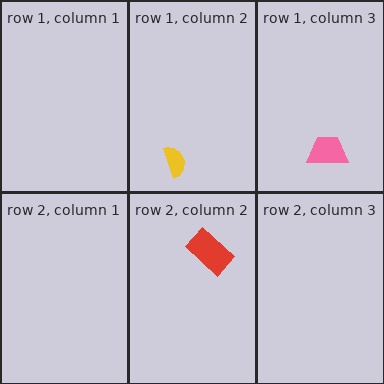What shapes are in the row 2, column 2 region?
The red rectangle.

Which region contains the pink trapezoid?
The row 1, column 3 region.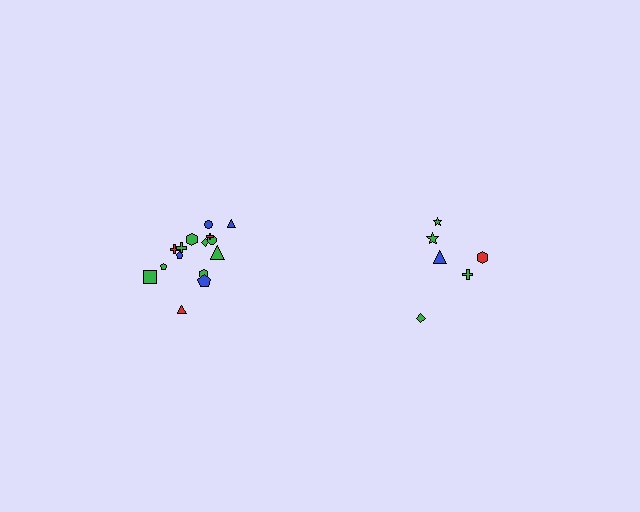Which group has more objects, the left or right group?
The left group.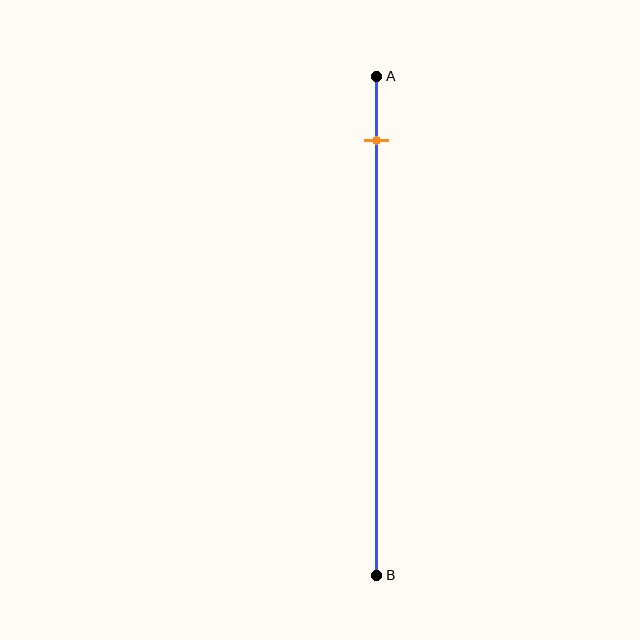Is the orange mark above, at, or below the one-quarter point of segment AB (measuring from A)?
The orange mark is above the one-quarter point of segment AB.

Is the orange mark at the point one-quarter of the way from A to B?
No, the mark is at about 15% from A, not at the 25% one-quarter point.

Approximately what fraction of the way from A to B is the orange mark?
The orange mark is approximately 15% of the way from A to B.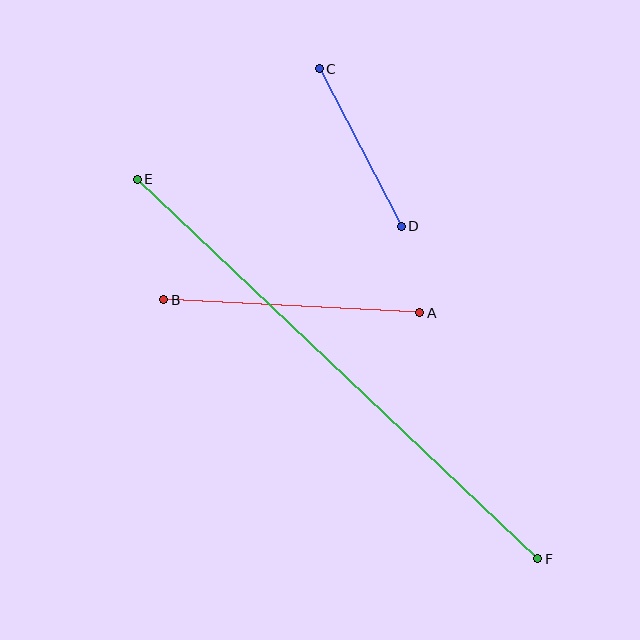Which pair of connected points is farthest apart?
Points E and F are farthest apart.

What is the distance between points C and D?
The distance is approximately 177 pixels.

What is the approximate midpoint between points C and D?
The midpoint is at approximately (360, 147) pixels.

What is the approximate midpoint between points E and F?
The midpoint is at approximately (338, 369) pixels.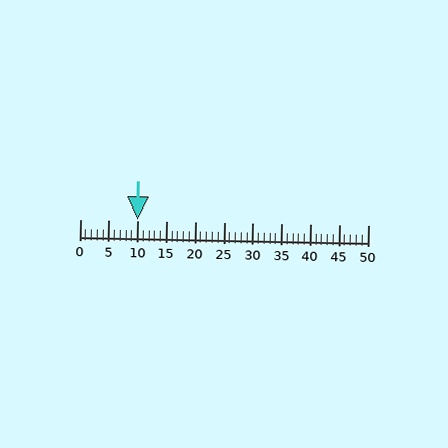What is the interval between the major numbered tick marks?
The major tick marks are spaced 5 units apart.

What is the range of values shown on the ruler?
The ruler shows values from 0 to 50.